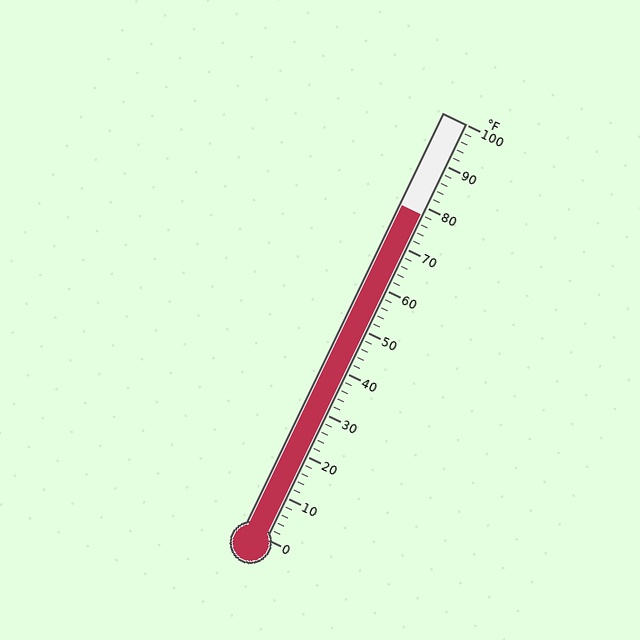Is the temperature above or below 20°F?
The temperature is above 20°F.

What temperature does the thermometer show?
The thermometer shows approximately 78°F.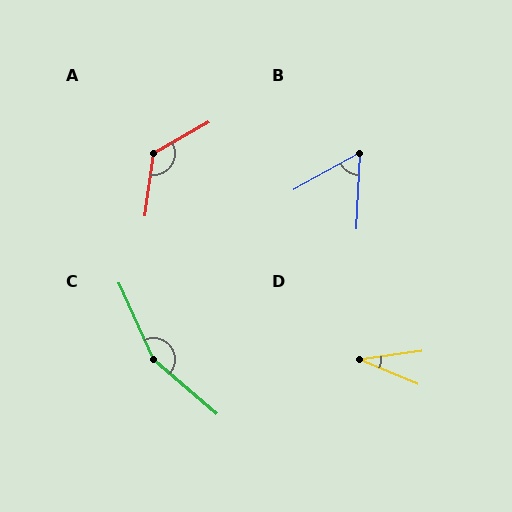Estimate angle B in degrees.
Approximately 58 degrees.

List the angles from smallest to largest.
D (31°), B (58°), A (128°), C (155°).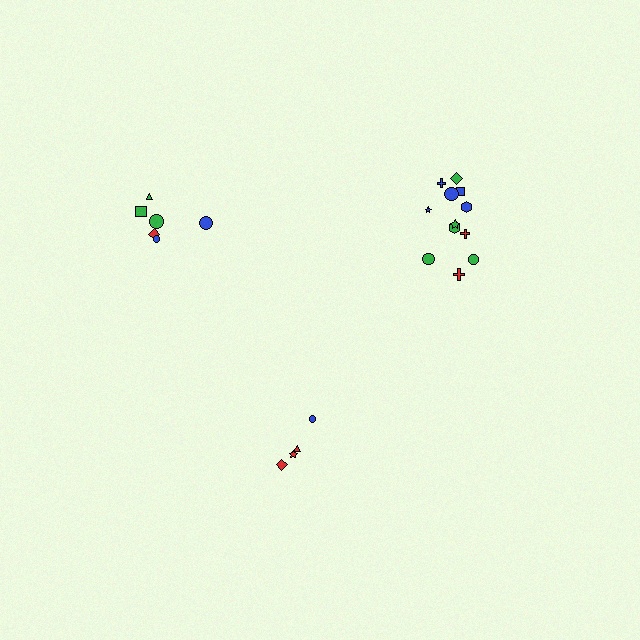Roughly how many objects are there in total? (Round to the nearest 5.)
Roughly 20 objects in total.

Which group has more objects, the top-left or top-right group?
The top-right group.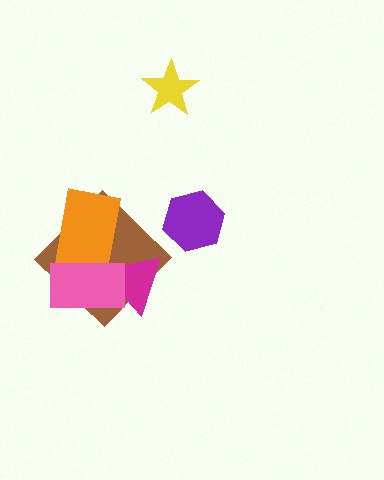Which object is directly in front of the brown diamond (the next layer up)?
The orange rectangle is directly in front of the brown diamond.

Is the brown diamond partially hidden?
Yes, it is partially covered by another shape.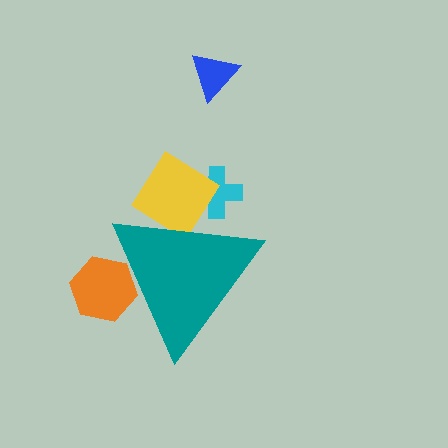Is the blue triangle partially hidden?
No, the blue triangle is fully visible.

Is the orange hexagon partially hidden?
Yes, the orange hexagon is partially hidden behind the teal triangle.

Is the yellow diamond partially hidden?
Yes, the yellow diamond is partially hidden behind the teal triangle.